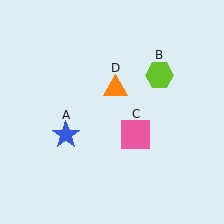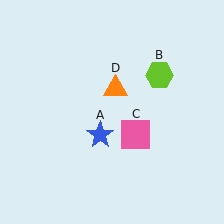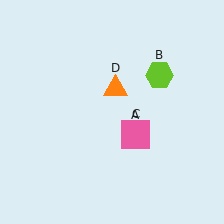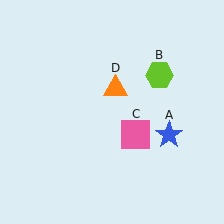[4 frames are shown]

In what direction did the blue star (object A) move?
The blue star (object A) moved right.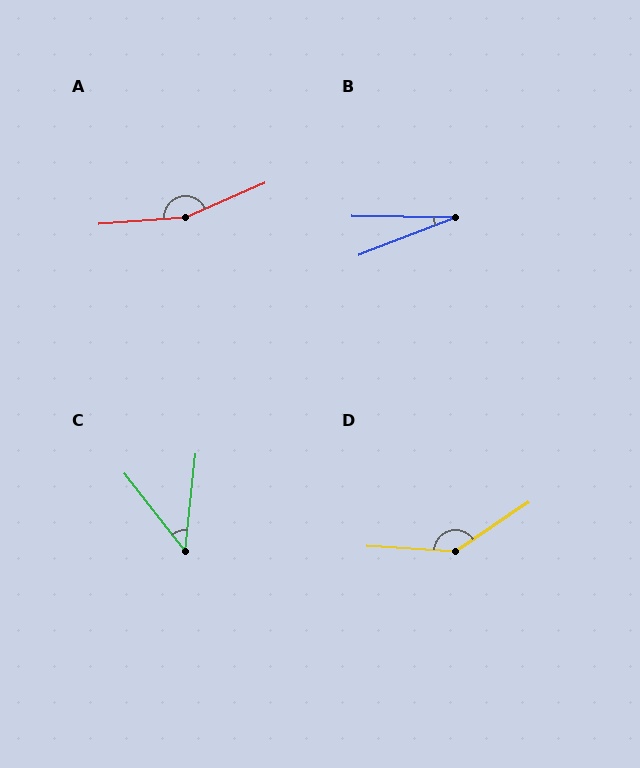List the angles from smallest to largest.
B (22°), C (44°), D (142°), A (161°).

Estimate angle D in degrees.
Approximately 142 degrees.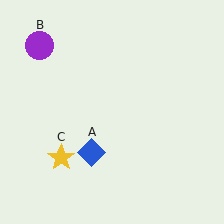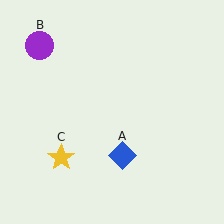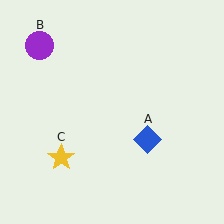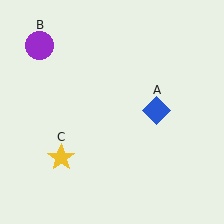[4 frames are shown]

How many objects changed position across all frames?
1 object changed position: blue diamond (object A).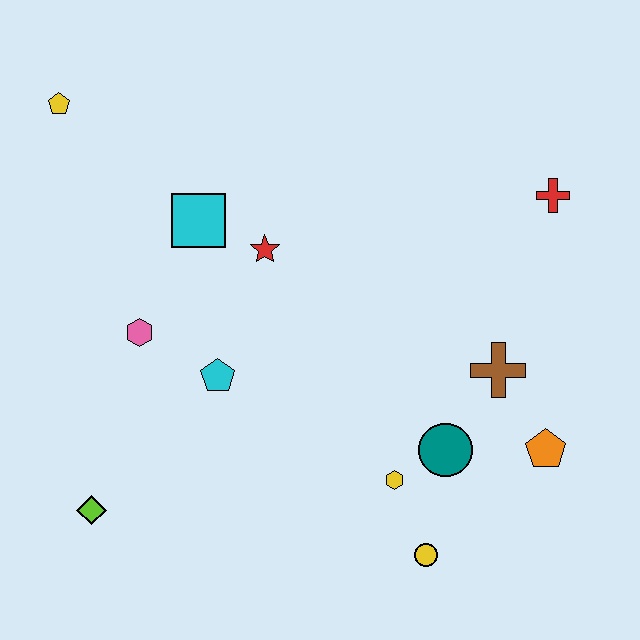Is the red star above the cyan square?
No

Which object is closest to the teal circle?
The yellow hexagon is closest to the teal circle.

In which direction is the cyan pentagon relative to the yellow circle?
The cyan pentagon is to the left of the yellow circle.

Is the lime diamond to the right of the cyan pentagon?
No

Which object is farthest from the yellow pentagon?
The orange pentagon is farthest from the yellow pentagon.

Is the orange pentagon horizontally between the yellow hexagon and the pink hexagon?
No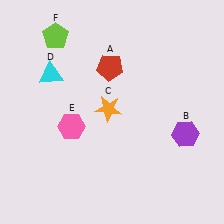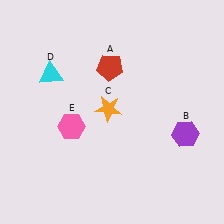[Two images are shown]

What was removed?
The lime pentagon (F) was removed in Image 2.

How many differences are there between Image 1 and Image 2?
There is 1 difference between the two images.